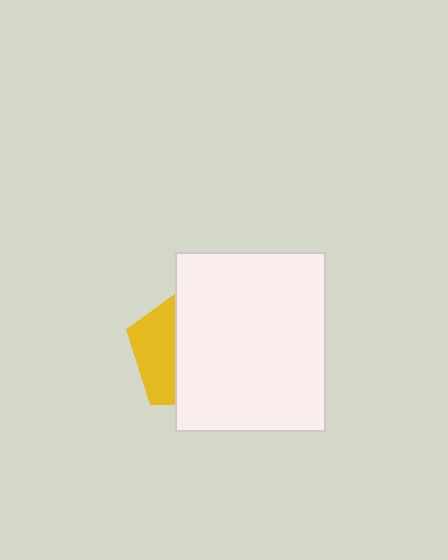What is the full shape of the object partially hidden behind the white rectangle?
The partially hidden object is a yellow pentagon.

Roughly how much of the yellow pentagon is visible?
A small part of it is visible (roughly 35%).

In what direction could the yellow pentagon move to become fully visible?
The yellow pentagon could move left. That would shift it out from behind the white rectangle entirely.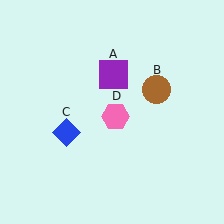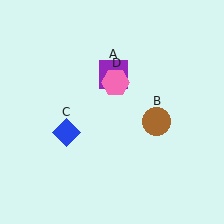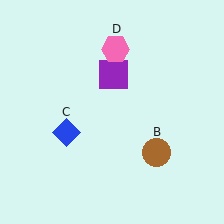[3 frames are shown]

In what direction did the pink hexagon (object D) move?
The pink hexagon (object D) moved up.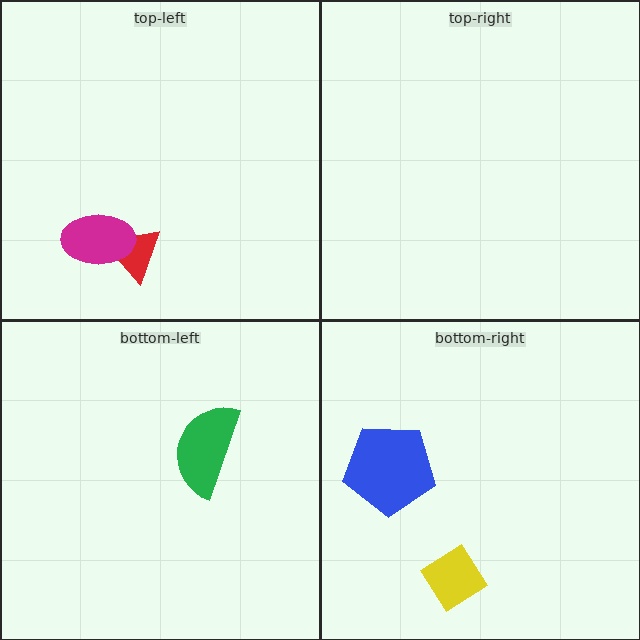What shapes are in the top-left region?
The red triangle, the magenta ellipse.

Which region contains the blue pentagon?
The bottom-right region.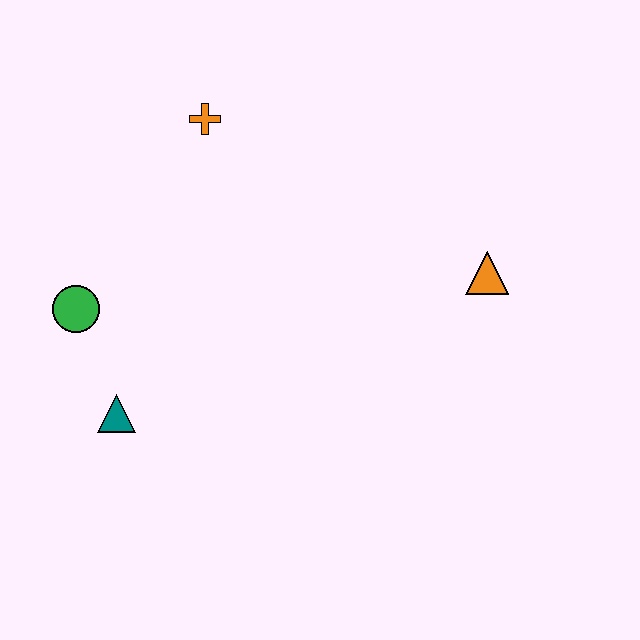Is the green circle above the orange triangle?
No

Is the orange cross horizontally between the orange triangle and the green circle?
Yes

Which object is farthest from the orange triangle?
The green circle is farthest from the orange triangle.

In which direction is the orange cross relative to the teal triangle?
The orange cross is above the teal triangle.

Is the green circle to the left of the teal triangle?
Yes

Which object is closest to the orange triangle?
The orange cross is closest to the orange triangle.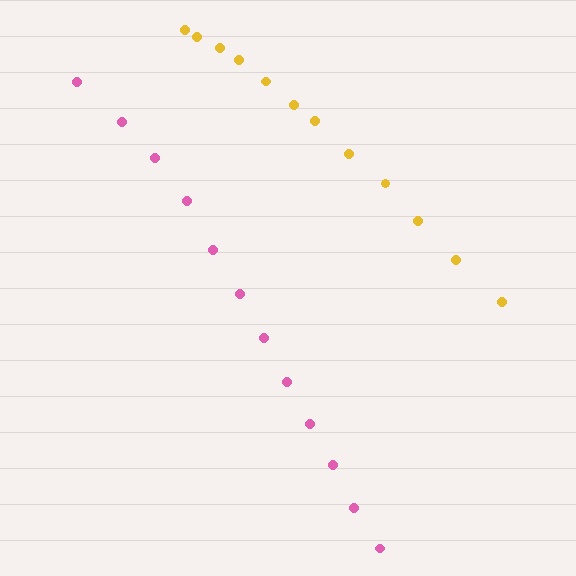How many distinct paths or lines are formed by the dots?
There are 2 distinct paths.